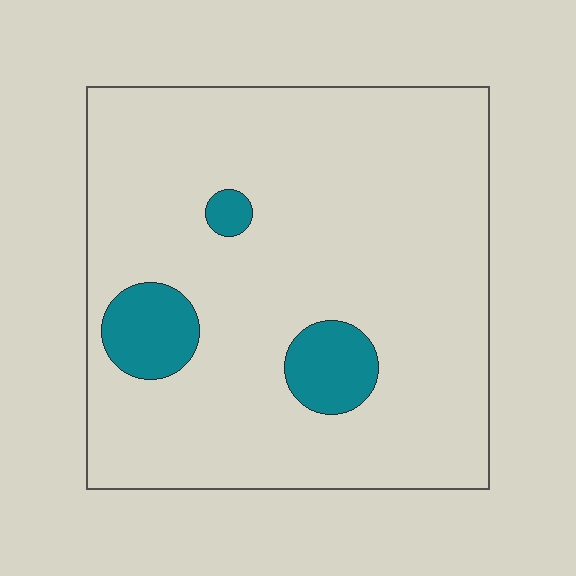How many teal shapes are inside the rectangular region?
3.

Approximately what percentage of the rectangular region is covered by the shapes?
Approximately 10%.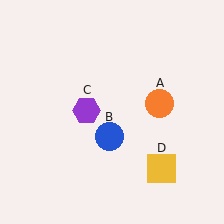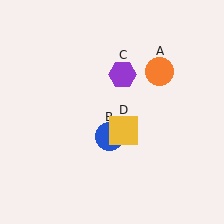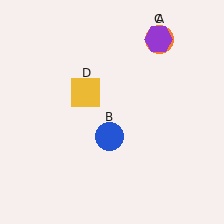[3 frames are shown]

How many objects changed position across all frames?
3 objects changed position: orange circle (object A), purple hexagon (object C), yellow square (object D).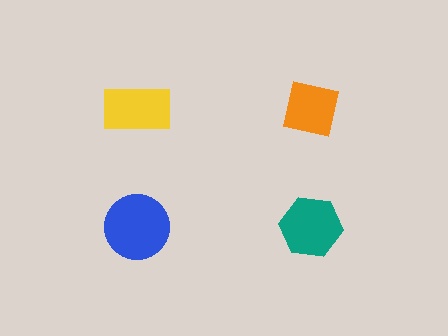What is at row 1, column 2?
An orange square.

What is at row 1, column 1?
A yellow rectangle.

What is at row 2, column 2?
A teal hexagon.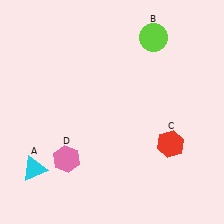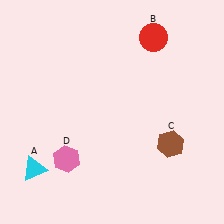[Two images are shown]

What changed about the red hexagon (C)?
In Image 1, C is red. In Image 2, it changed to brown.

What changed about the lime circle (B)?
In Image 1, B is lime. In Image 2, it changed to red.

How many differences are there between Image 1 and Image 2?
There are 2 differences between the two images.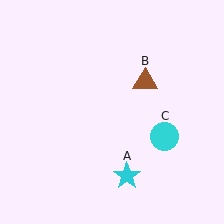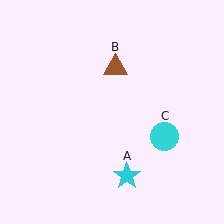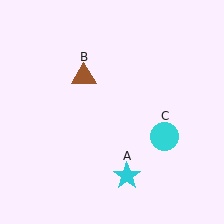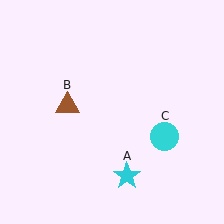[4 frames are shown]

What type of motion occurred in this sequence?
The brown triangle (object B) rotated counterclockwise around the center of the scene.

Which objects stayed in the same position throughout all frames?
Cyan star (object A) and cyan circle (object C) remained stationary.